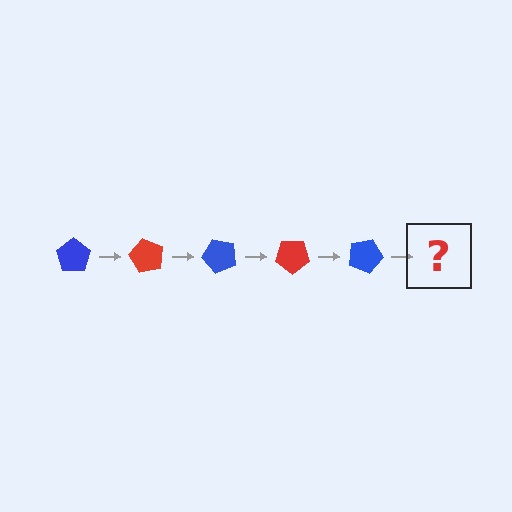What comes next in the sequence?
The next element should be a red pentagon, rotated 300 degrees from the start.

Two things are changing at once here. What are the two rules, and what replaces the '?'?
The two rules are that it rotates 60 degrees each step and the color cycles through blue and red. The '?' should be a red pentagon, rotated 300 degrees from the start.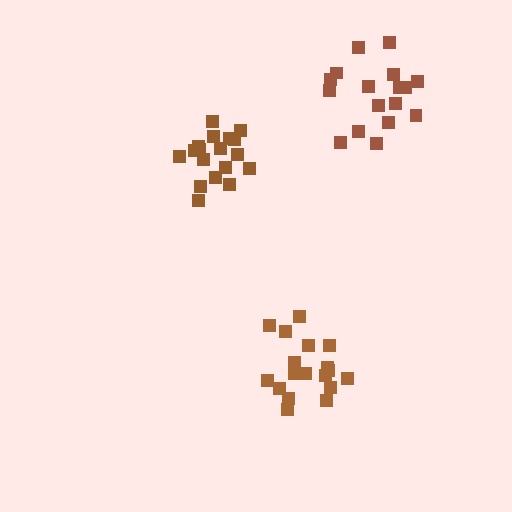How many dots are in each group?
Group 1: 17 dots, Group 2: 18 dots, Group 3: 19 dots (54 total).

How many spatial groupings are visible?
There are 3 spatial groupings.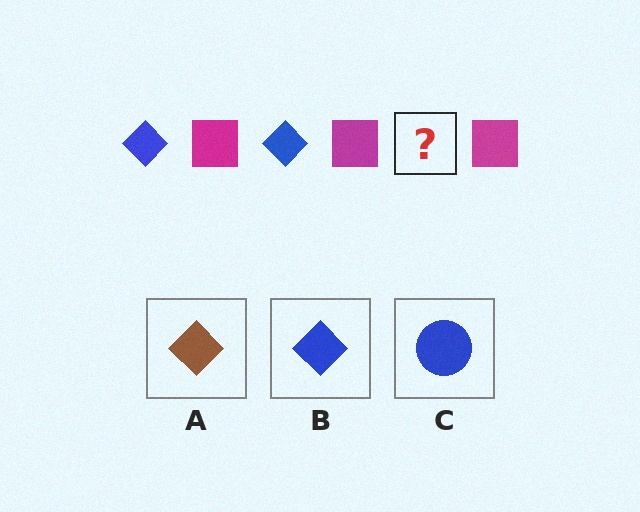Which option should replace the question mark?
Option B.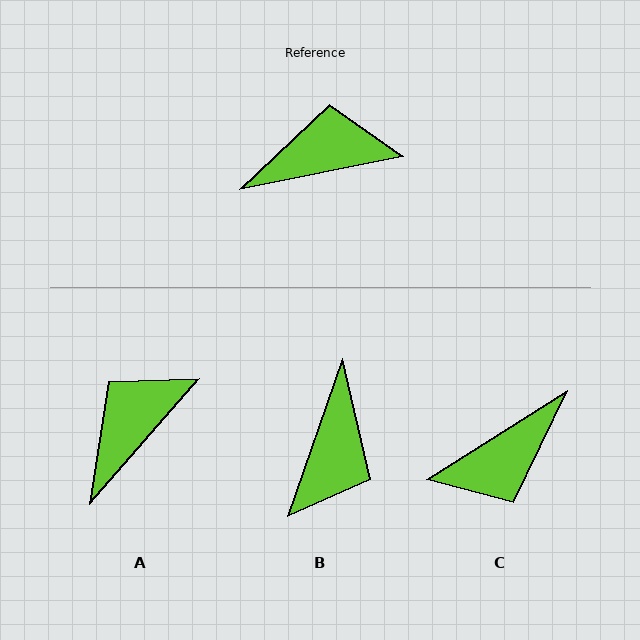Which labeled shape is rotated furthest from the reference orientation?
C, about 159 degrees away.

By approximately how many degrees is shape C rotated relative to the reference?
Approximately 159 degrees clockwise.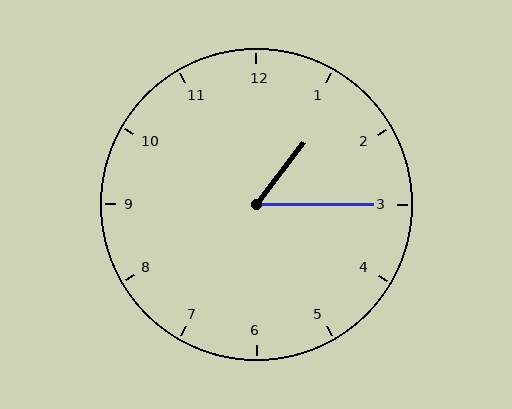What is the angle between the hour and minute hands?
Approximately 52 degrees.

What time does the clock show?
1:15.